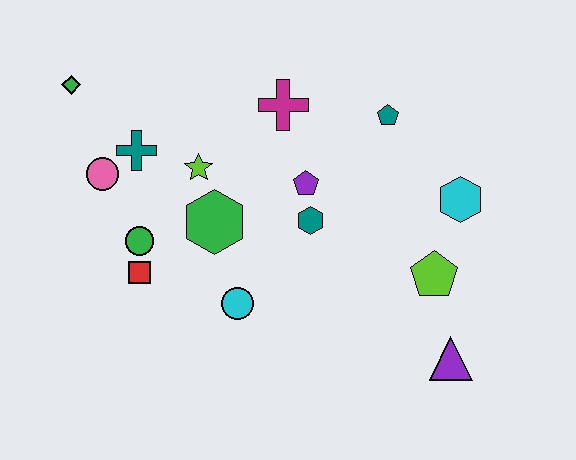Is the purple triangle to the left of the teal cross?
No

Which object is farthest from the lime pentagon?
The green diamond is farthest from the lime pentagon.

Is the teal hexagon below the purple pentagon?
Yes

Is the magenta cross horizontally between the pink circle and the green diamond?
No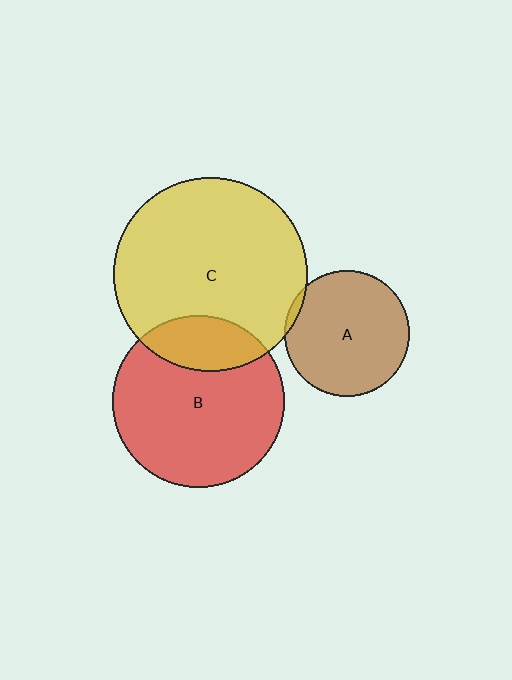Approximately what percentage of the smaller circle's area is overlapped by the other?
Approximately 5%.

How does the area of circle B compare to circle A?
Approximately 1.9 times.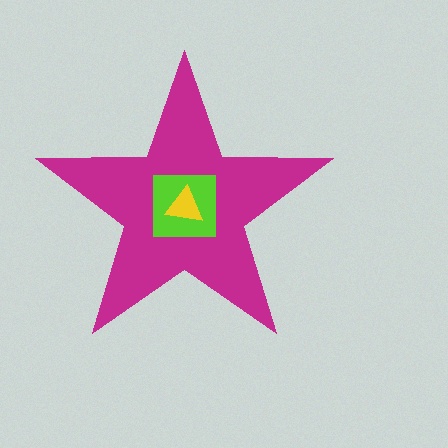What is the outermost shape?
The magenta star.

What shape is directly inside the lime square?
The yellow triangle.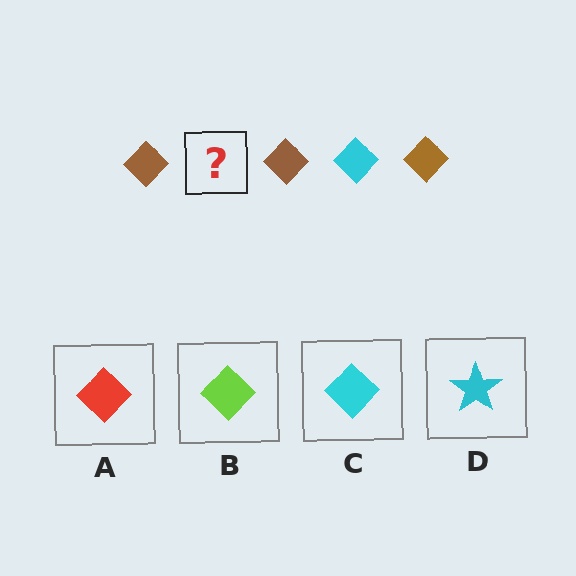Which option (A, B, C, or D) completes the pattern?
C.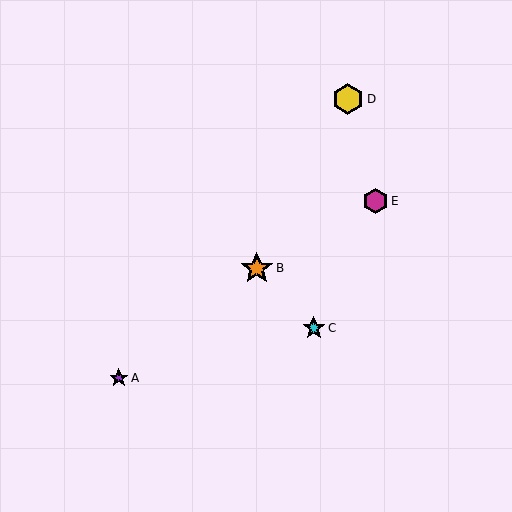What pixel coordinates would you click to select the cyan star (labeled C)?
Click at (314, 328) to select the cyan star C.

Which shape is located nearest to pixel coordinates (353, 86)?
The yellow hexagon (labeled D) at (348, 99) is nearest to that location.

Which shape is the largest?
The orange star (labeled B) is the largest.